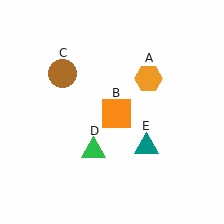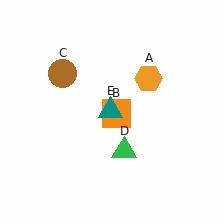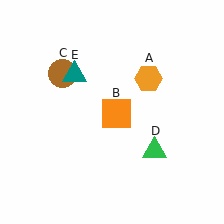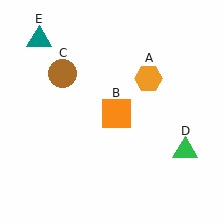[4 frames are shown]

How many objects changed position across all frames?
2 objects changed position: green triangle (object D), teal triangle (object E).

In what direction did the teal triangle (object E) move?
The teal triangle (object E) moved up and to the left.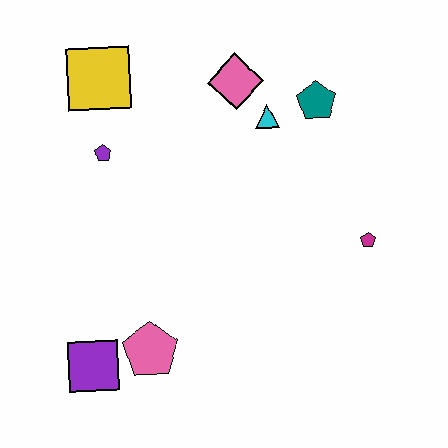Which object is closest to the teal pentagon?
The cyan triangle is closest to the teal pentagon.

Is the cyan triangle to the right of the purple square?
Yes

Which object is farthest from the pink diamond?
The purple square is farthest from the pink diamond.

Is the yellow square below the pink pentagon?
No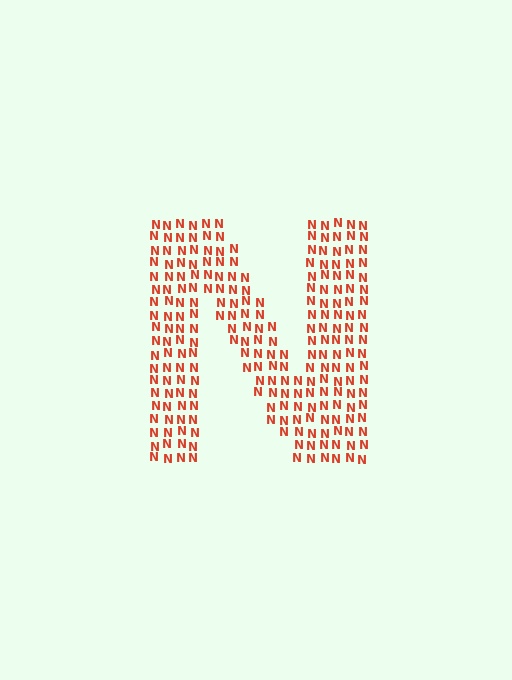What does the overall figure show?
The overall figure shows the letter N.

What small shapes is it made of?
It is made of small letter N's.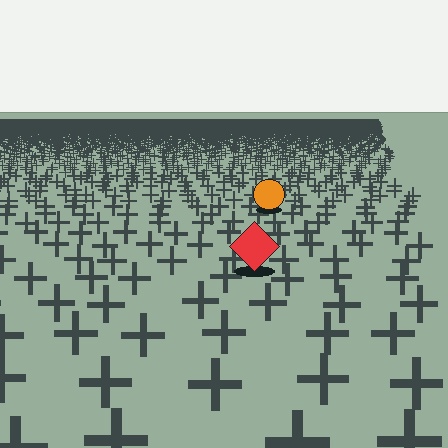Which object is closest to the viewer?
The red diamond is closest. The texture marks near it are larger and more spread out.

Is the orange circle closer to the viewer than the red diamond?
No. The red diamond is closer — you can tell from the texture gradient: the ground texture is coarser near it.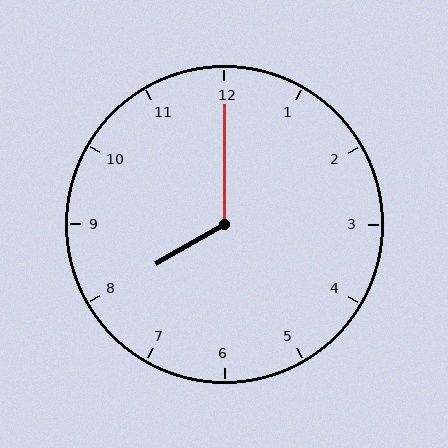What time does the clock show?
8:00.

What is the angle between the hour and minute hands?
Approximately 120 degrees.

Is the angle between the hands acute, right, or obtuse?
It is obtuse.